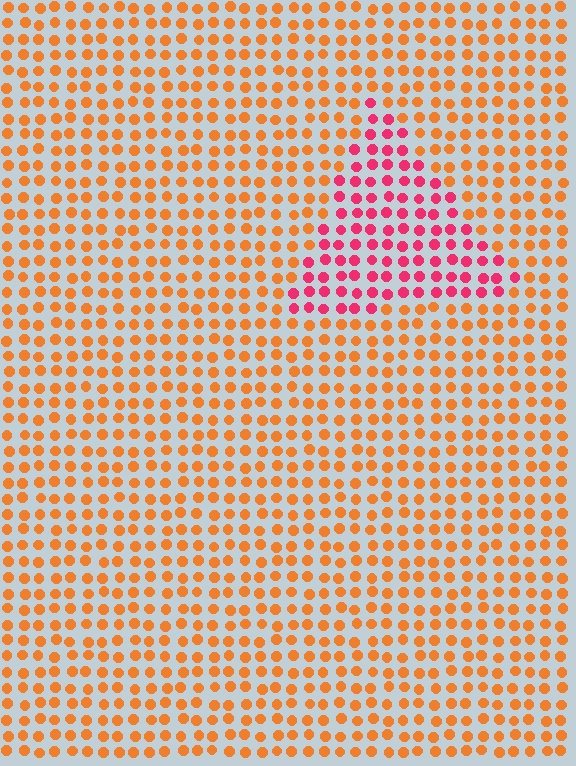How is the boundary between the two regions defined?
The boundary is defined purely by a slight shift in hue (about 46 degrees). Spacing, size, and orientation are identical on both sides.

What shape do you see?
I see a triangle.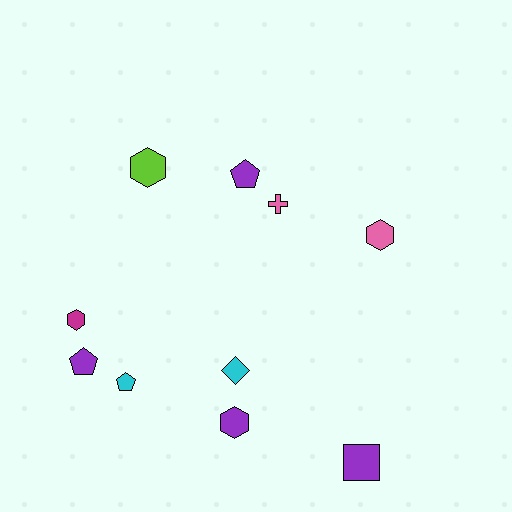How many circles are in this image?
There are no circles.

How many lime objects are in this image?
There is 1 lime object.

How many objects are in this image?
There are 10 objects.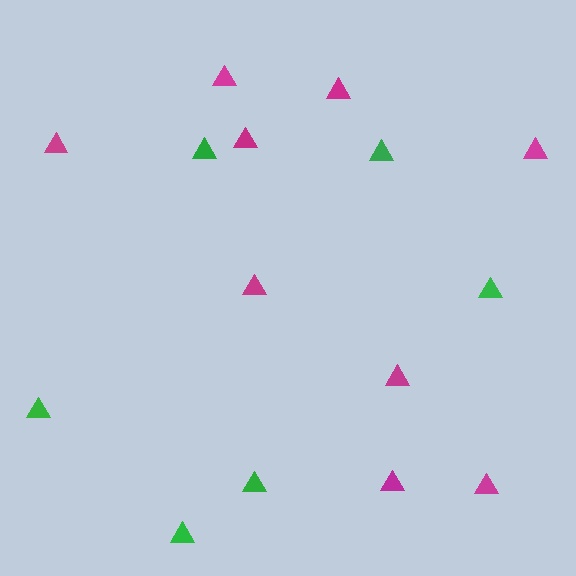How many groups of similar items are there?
There are 2 groups: one group of magenta triangles (9) and one group of green triangles (6).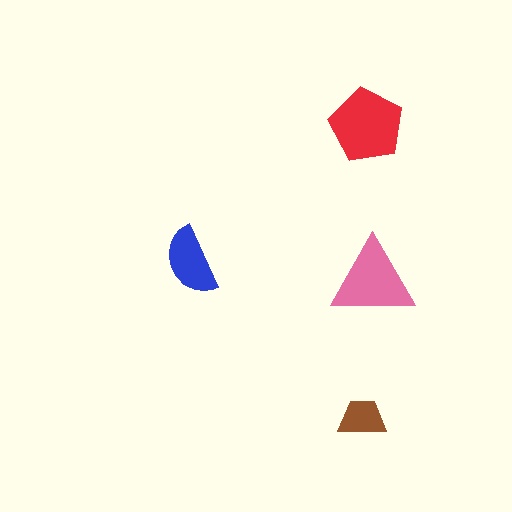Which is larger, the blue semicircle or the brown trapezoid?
The blue semicircle.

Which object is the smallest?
The brown trapezoid.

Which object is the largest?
The red pentagon.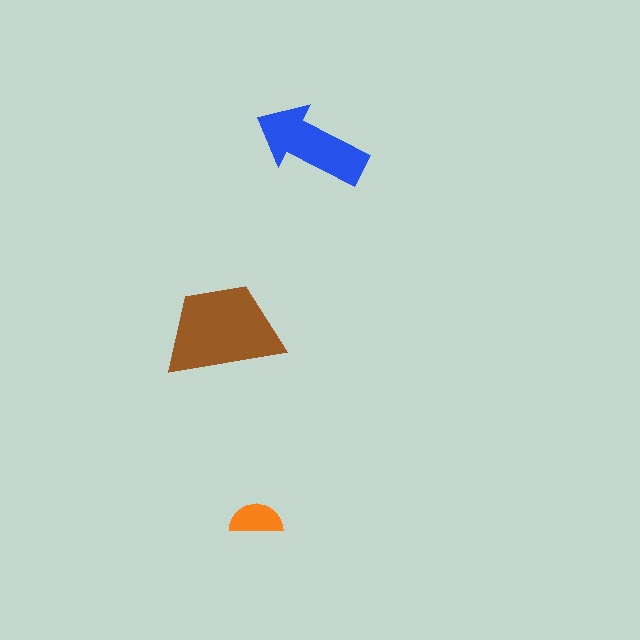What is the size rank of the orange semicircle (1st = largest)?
3rd.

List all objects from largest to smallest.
The brown trapezoid, the blue arrow, the orange semicircle.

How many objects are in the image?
There are 3 objects in the image.